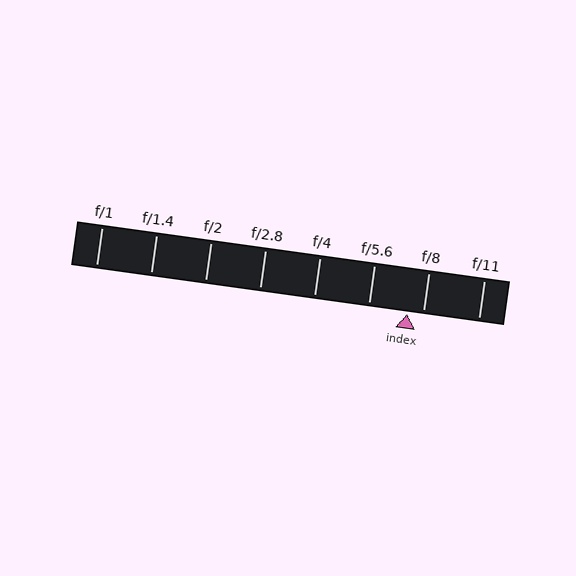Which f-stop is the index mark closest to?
The index mark is closest to f/8.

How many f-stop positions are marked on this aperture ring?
There are 8 f-stop positions marked.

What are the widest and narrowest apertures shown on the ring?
The widest aperture shown is f/1 and the narrowest is f/11.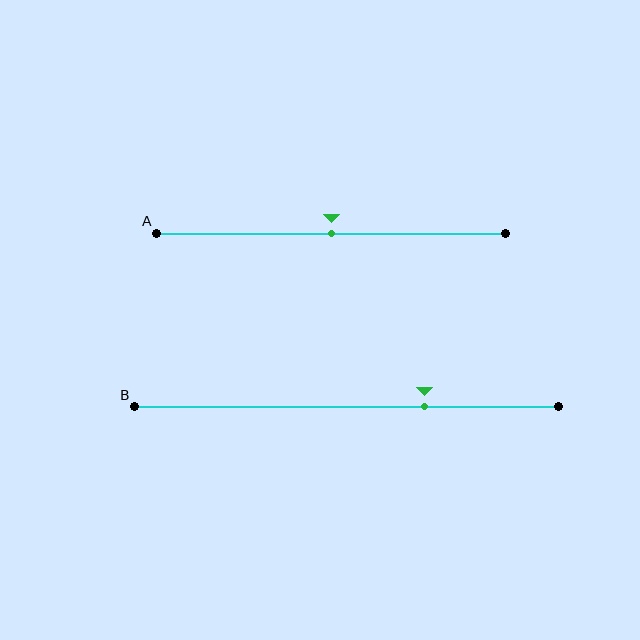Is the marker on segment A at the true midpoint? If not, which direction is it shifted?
Yes, the marker on segment A is at the true midpoint.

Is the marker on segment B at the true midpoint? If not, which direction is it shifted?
No, the marker on segment B is shifted to the right by about 18% of the segment length.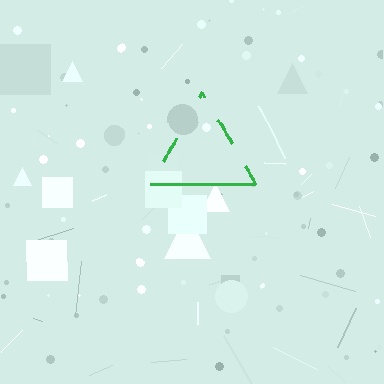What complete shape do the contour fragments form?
The contour fragments form a triangle.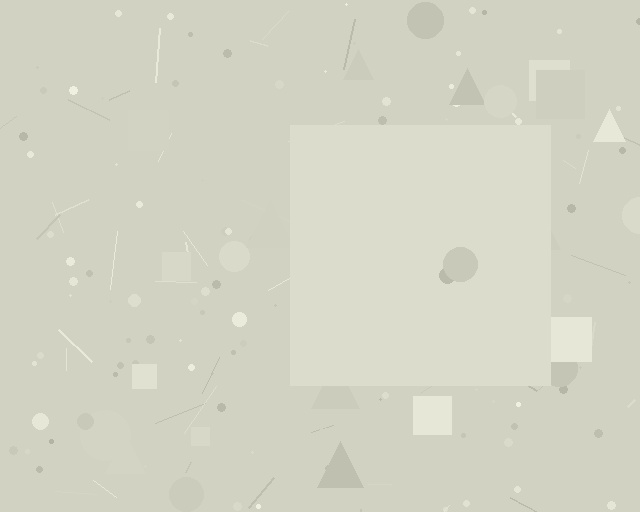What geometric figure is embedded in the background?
A square is embedded in the background.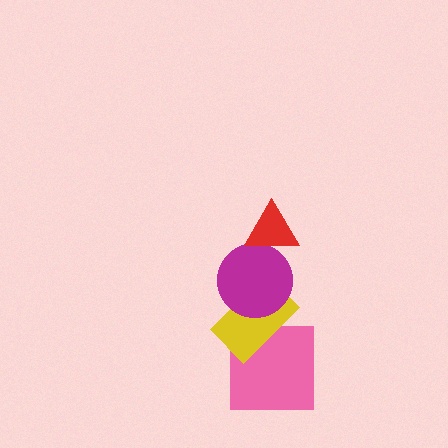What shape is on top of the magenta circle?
The red triangle is on top of the magenta circle.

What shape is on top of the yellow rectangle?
The magenta circle is on top of the yellow rectangle.